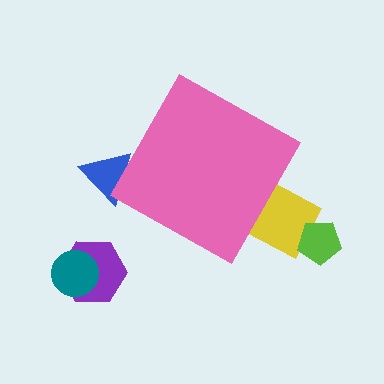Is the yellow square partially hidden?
Yes, the yellow square is partially hidden behind the pink diamond.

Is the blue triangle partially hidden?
Yes, the blue triangle is partially hidden behind the pink diamond.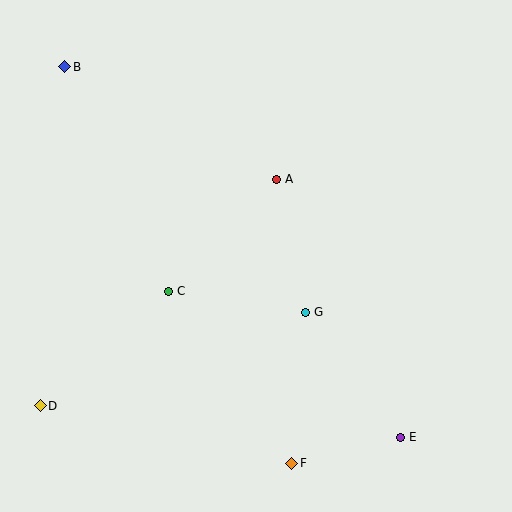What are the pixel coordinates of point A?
Point A is at (277, 179).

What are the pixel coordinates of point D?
Point D is at (40, 406).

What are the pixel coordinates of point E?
Point E is at (401, 437).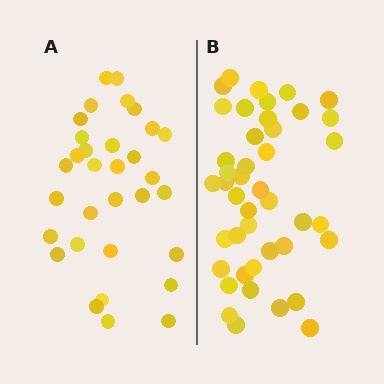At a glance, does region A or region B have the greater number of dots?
Region B (the right region) has more dots.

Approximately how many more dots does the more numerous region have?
Region B has roughly 12 or so more dots than region A.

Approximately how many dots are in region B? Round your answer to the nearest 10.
About 40 dots. (The exact count is 43, which rounds to 40.)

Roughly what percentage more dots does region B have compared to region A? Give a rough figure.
About 35% more.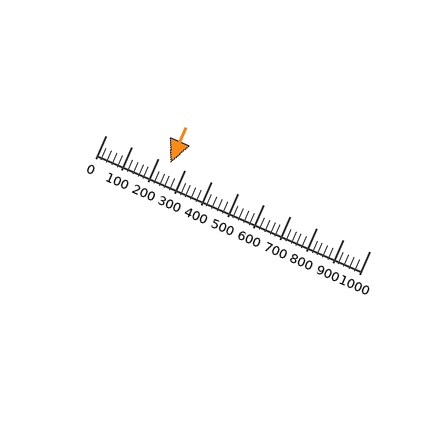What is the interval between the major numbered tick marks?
The major tick marks are spaced 100 units apart.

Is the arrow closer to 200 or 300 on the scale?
The arrow is closer to 200.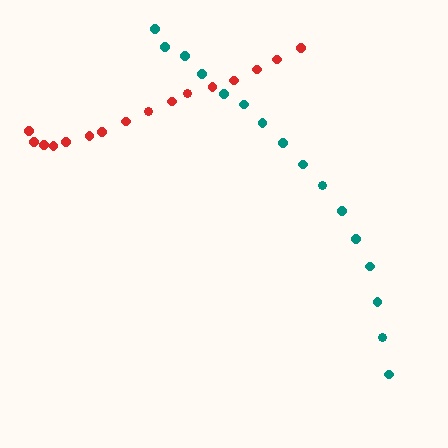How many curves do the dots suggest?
There are 2 distinct paths.